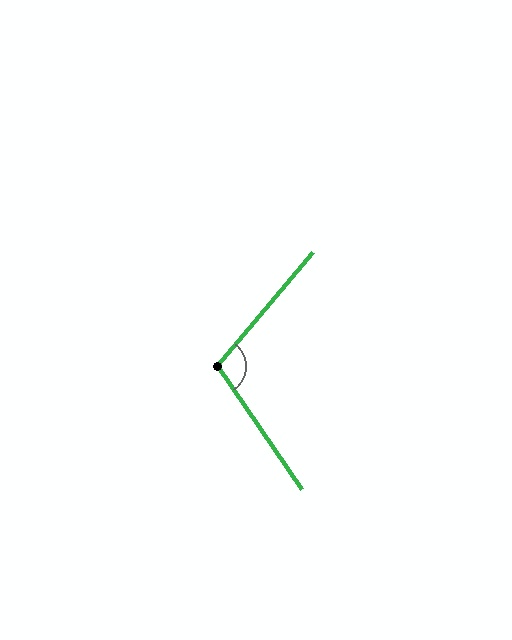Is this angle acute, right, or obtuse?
It is obtuse.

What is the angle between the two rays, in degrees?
Approximately 105 degrees.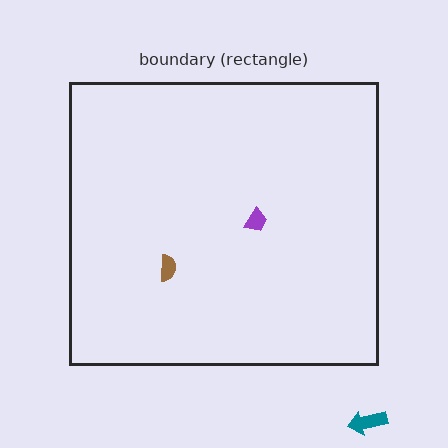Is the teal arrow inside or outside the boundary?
Outside.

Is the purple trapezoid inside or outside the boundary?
Inside.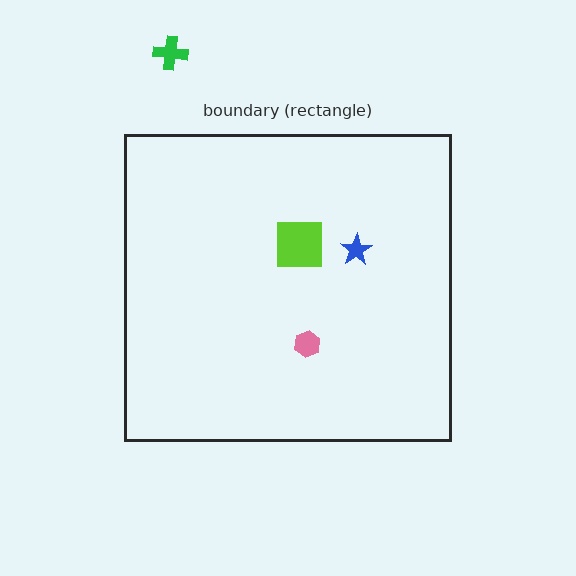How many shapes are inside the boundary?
3 inside, 1 outside.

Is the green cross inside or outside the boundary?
Outside.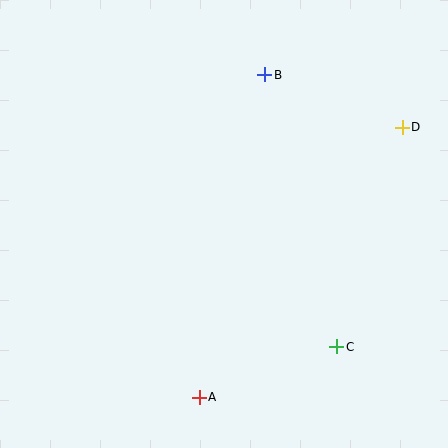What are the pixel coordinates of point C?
Point C is at (337, 347).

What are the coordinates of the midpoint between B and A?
The midpoint between B and A is at (232, 236).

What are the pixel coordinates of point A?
Point A is at (199, 397).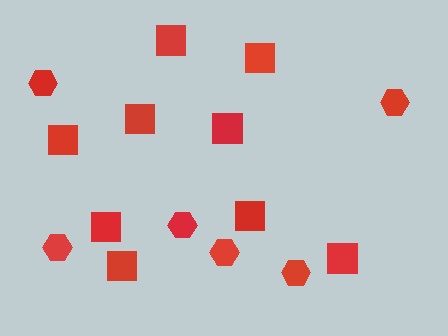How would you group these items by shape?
There are 2 groups: one group of squares (9) and one group of hexagons (6).